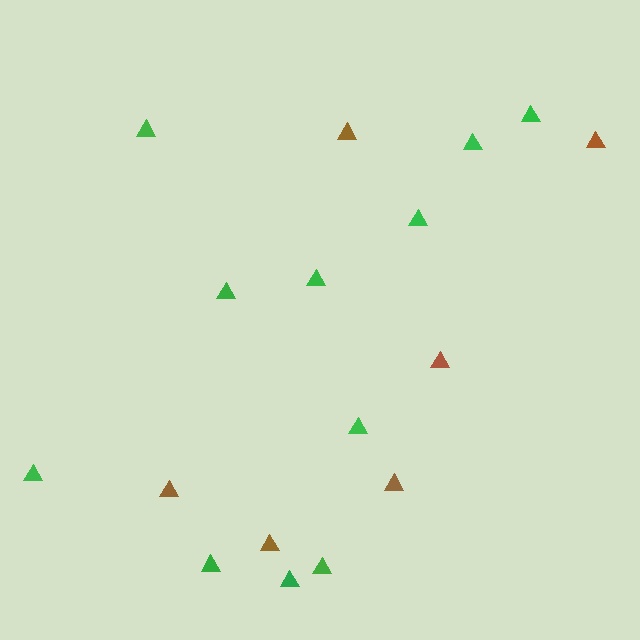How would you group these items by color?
There are 2 groups: one group of green triangles (11) and one group of brown triangles (6).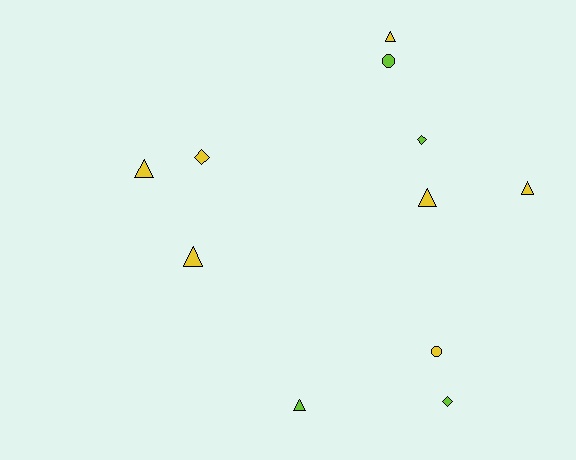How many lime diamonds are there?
There are 2 lime diamonds.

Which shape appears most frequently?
Triangle, with 6 objects.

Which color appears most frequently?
Yellow, with 7 objects.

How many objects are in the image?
There are 11 objects.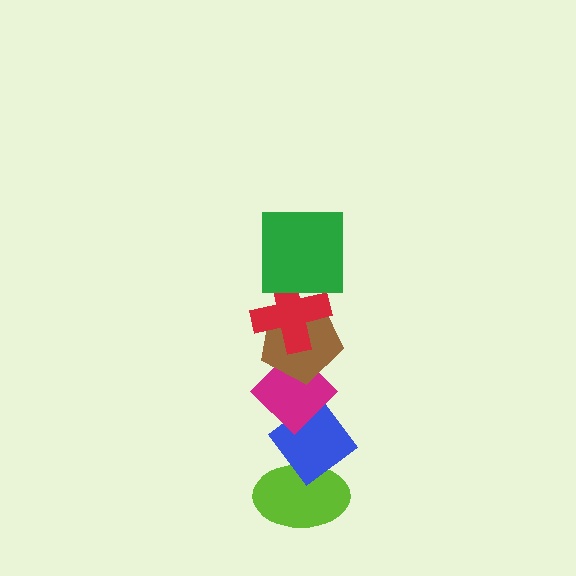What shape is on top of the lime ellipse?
The blue diamond is on top of the lime ellipse.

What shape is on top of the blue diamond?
The magenta diamond is on top of the blue diamond.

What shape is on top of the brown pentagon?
The red cross is on top of the brown pentagon.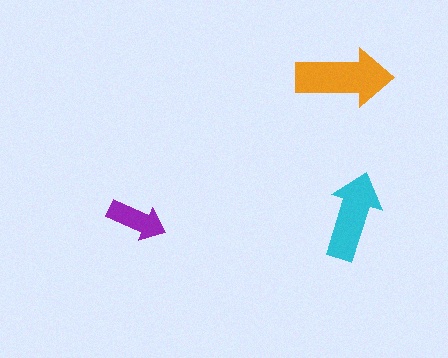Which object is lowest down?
The purple arrow is bottommost.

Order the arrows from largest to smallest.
the orange one, the cyan one, the purple one.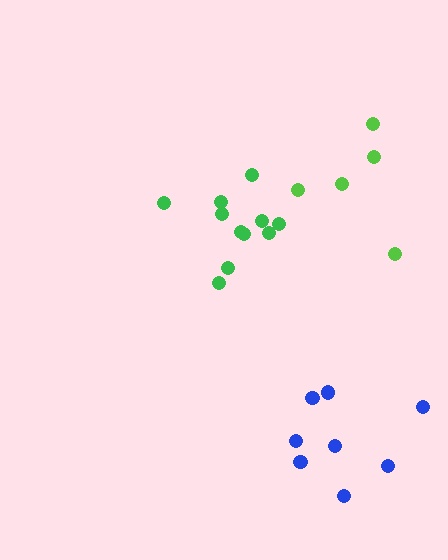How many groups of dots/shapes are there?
There are 3 groups.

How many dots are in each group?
Group 1: 5 dots, Group 2: 11 dots, Group 3: 8 dots (24 total).